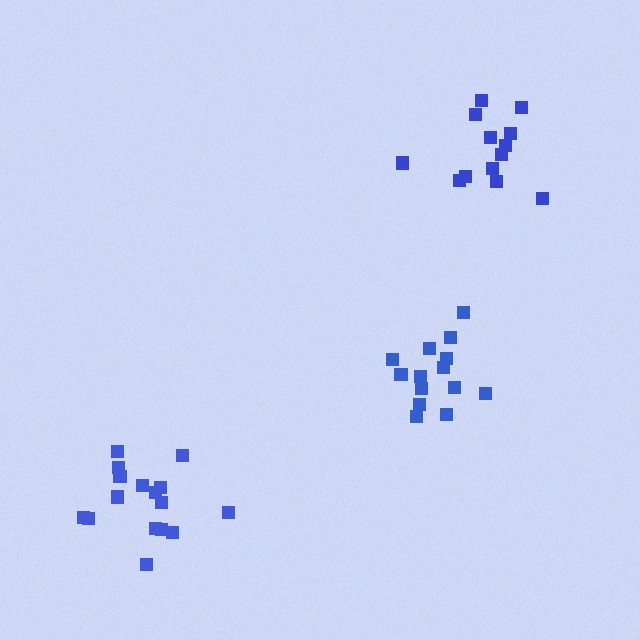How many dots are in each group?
Group 1: 16 dots, Group 2: 14 dots, Group 3: 13 dots (43 total).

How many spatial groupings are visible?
There are 3 spatial groupings.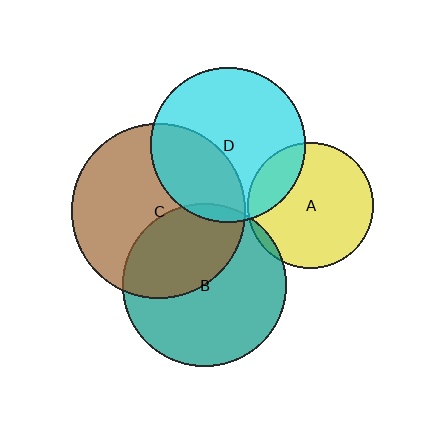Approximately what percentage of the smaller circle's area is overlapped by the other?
Approximately 40%.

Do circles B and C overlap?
Yes.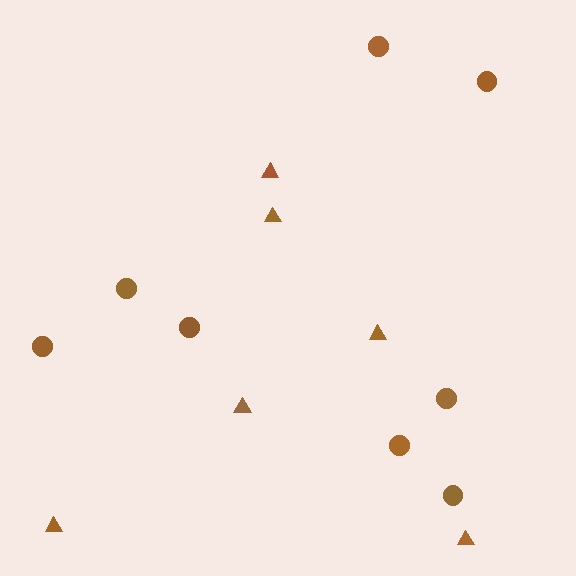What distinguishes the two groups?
There are 2 groups: one group of circles (8) and one group of triangles (6).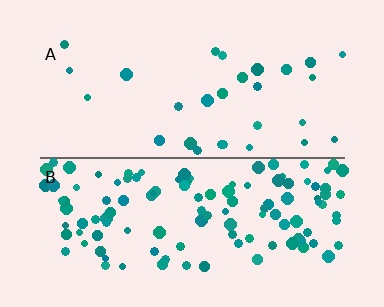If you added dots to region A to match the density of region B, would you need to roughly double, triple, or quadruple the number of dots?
Approximately quadruple.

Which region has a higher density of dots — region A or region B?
B (the bottom).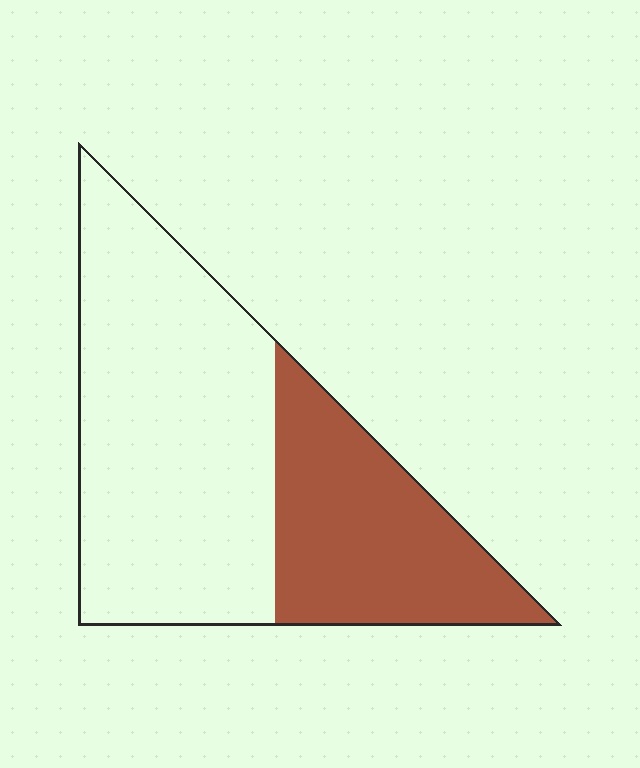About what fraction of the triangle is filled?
About one third (1/3).